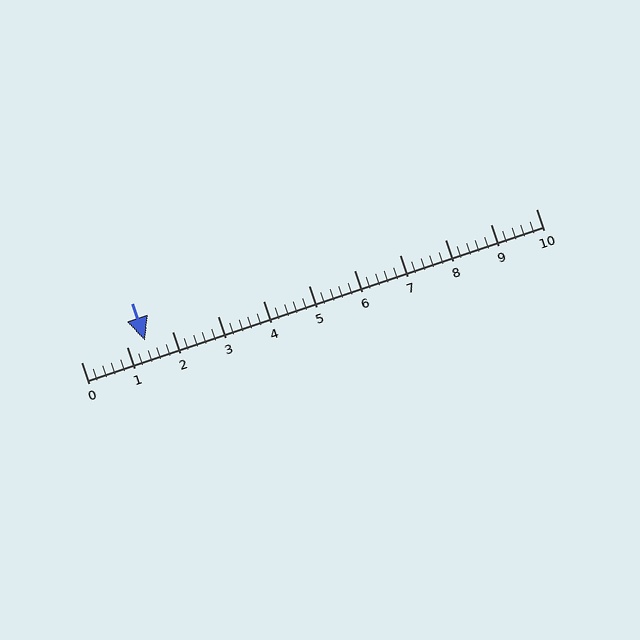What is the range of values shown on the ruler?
The ruler shows values from 0 to 10.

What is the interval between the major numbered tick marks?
The major tick marks are spaced 1 units apart.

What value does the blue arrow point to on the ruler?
The blue arrow points to approximately 1.4.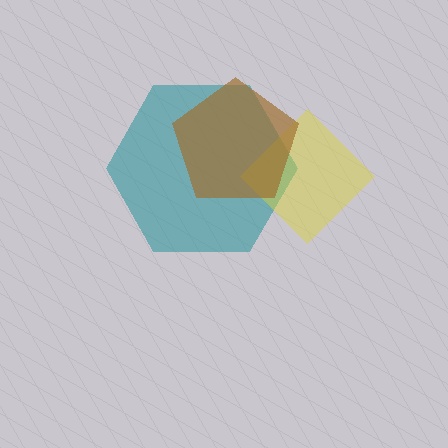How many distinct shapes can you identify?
There are 3 distinct shapes: a teal hexagon, a yellow diamond, a brown pentagon.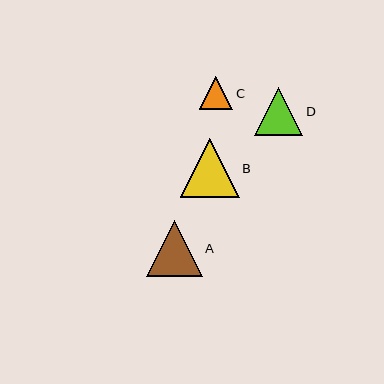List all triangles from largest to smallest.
From largest to smallest: B, A, D, C.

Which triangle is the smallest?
Triangle C is the smallest with a size of approximately 33 pixels.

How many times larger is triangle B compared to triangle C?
Triangle B is approximately 1.8 times the size of triangle C.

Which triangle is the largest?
Triangle B is the largest with a size of approximately 59 pixels.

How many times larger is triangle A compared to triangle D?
Triangle A is approximately 1.2 times the size of triangle D.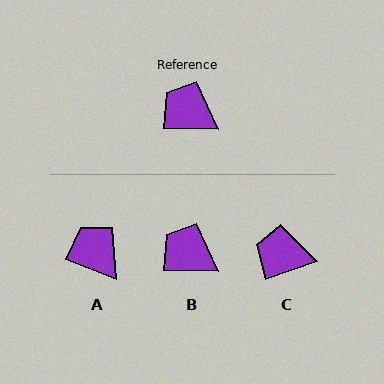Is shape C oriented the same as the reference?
No, it is off by about 20 degrees.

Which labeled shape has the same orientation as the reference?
B.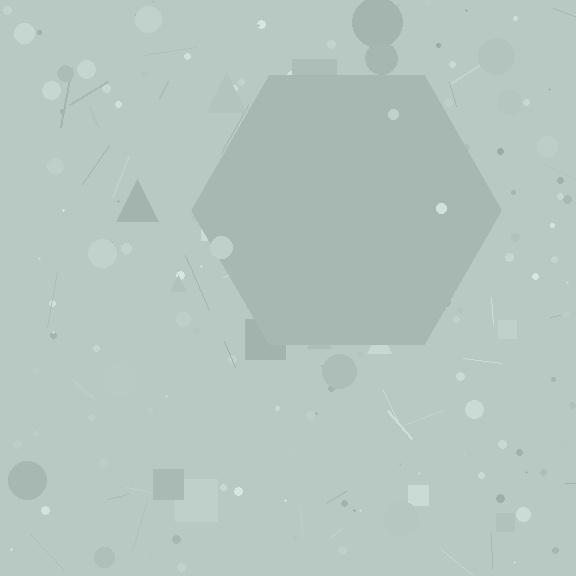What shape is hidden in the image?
A hexagon is hidden in the image.